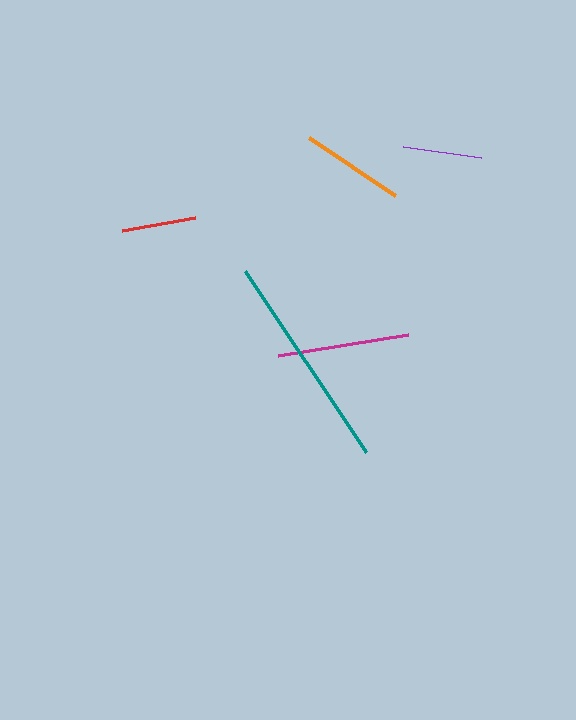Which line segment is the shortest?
The red line is the shortest at approximately 74 pixels.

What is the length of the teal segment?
The teal segment is approximately 218 pixels long.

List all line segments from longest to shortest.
From longest to shortest: teal, magenta, orange, purple, red.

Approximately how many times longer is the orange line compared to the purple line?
The orange line is approximately 1.3 times the length of the purple line.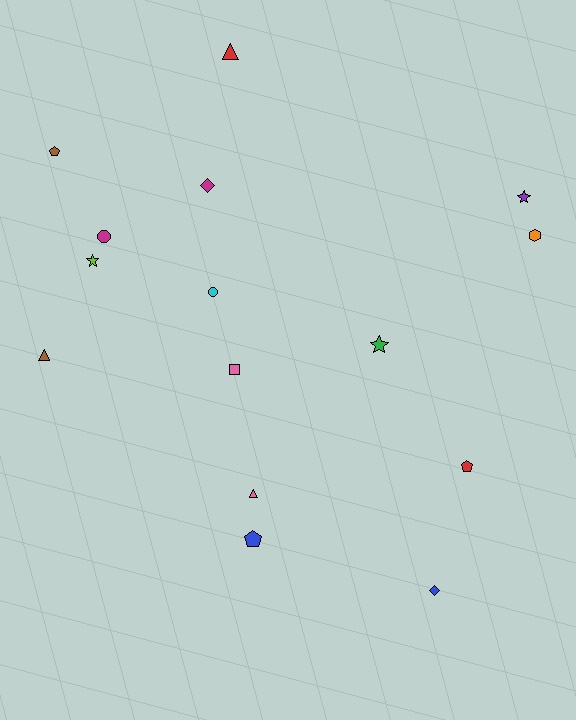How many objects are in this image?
There are 15 objects.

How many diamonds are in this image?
There are 2 diamonds.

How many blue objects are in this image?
There are 2 blue objects.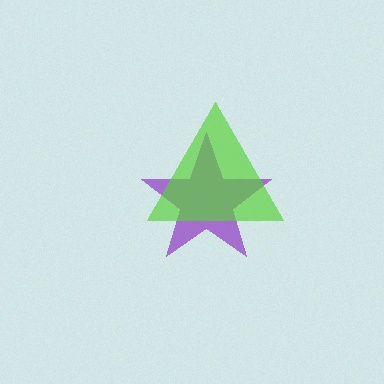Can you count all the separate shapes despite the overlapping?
Yes, there are 2 separate shapes.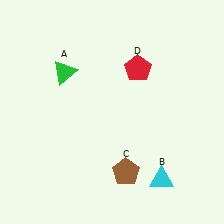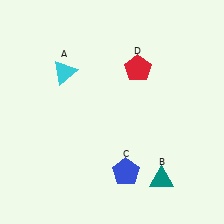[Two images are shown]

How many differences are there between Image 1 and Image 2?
There are 3 differences between the two images.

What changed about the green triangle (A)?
In Image 1, A is green. In Image 2, it changed to cyan.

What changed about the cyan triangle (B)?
In Image 1, B is cyan. In Image 2, it changed to teal.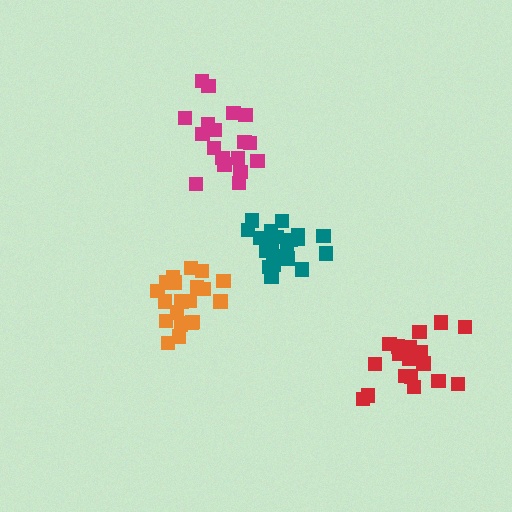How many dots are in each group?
Group 1: 20 dots, Group 2: 19 dots, Group 3: 20 dots, Group 4: 18 dots (77 total).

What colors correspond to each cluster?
The clusters are colored: orange, red, teal, magenta.